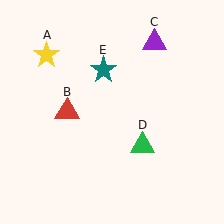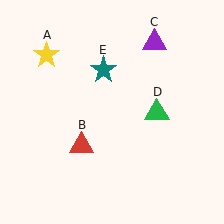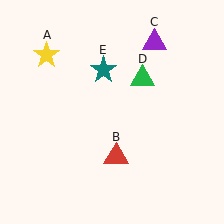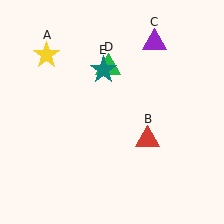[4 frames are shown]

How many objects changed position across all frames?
2 objects changed position: red triangle (object B), green triangle (object D).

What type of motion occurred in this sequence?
The red triangle (object B), green triangle (object D) rotated counterclockwise around the center of the scene.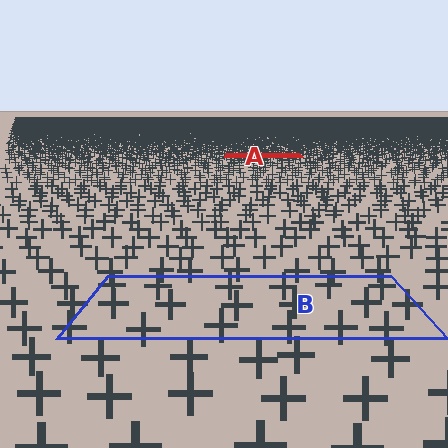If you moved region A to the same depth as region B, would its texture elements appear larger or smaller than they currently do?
They would appear larger. At a closer depth, the same texture elements are projected at a bigger on-screen size.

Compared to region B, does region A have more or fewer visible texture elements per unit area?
Region A has more texture elements per unit area — they are packed more densely because it is farther away.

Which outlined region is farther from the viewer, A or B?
Region A is farther from the viewer — the texture elements inside it appear smaller and more densely packed.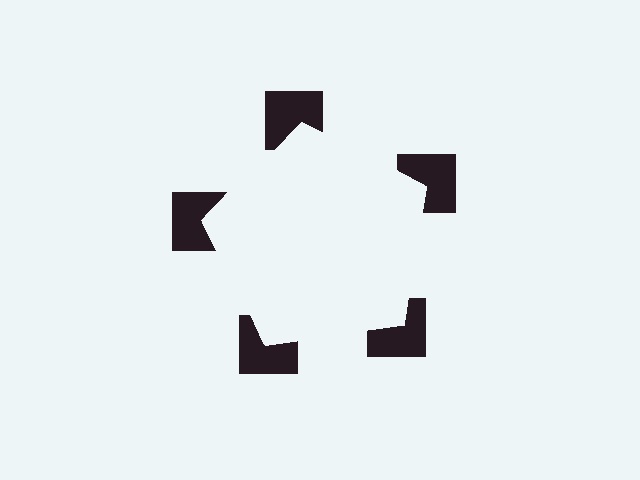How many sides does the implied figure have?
5 sides.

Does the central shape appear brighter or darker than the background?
It typically appears slightly brighter than the background, even though no actual brightness change is drawn.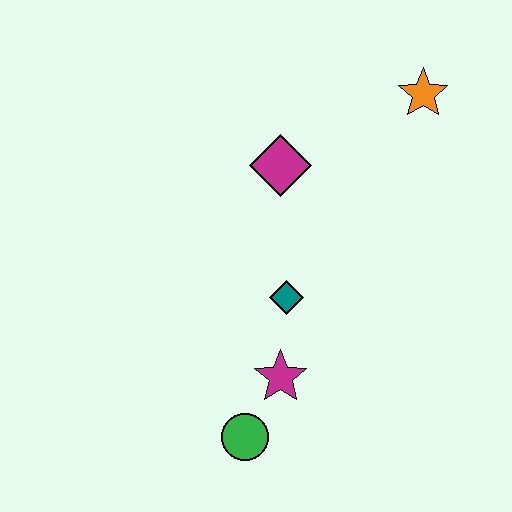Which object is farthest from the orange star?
The green circle is farthest from the orange star.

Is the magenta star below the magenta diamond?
Yes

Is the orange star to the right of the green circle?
Yes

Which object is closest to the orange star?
The magenta diamond is closest to the orange star.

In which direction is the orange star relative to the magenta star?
The orange star is above the magenta star.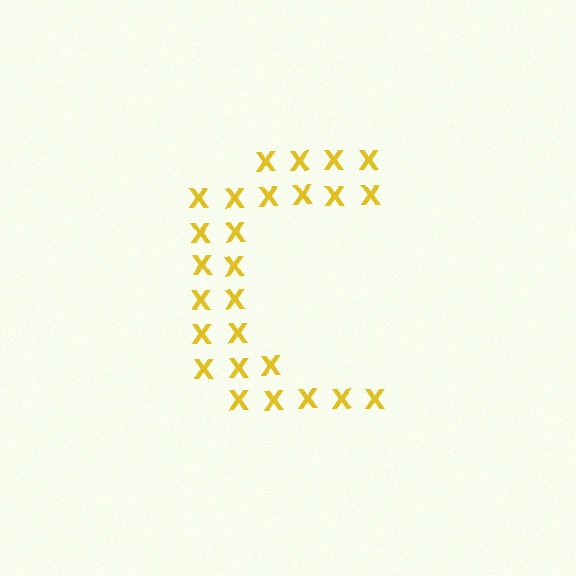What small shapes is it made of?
It is made of small letter X's.